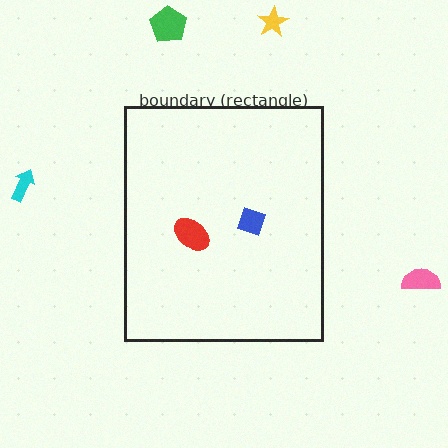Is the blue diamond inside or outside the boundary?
Inside.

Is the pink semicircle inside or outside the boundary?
Outside.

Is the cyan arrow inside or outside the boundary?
Outside.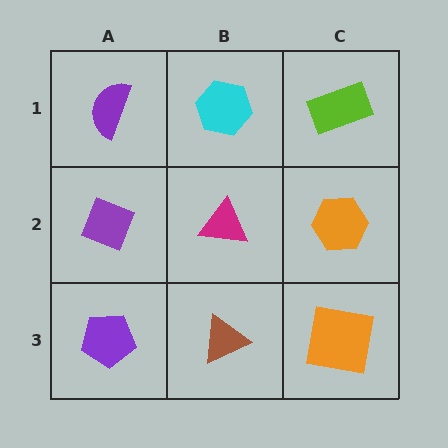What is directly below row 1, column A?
A purple diamond.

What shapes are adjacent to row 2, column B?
A cyan hexagon (row 1, column B), a brown triangle (row 3, column B), a purple diamond (row 2, column A), an orange hexagon (row 2, column C).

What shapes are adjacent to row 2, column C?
A lime rectangle (row 1, column C), an orange square (row 3, column C), a magenta triangle (row 2, column B).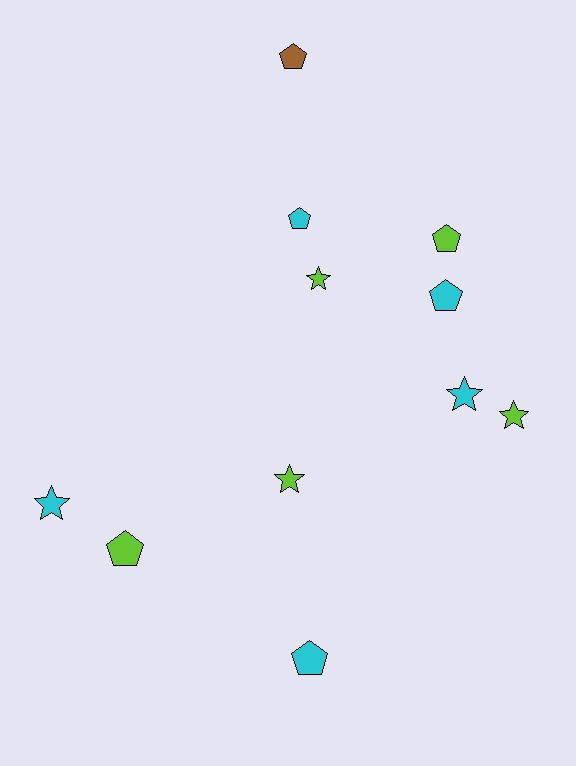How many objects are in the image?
There are 11 objects.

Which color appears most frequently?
Lime, with 5 objects.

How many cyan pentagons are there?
There are 3 cyan pentagons.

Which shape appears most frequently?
Pentagon, with 6 objects.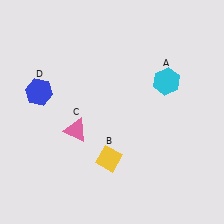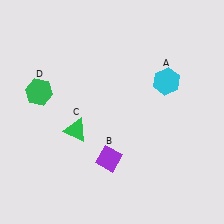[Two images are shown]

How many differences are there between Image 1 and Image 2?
There are 3 differences between the two images.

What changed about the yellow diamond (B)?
In Image 1, B is yellow. In Image 2, it changed to purple.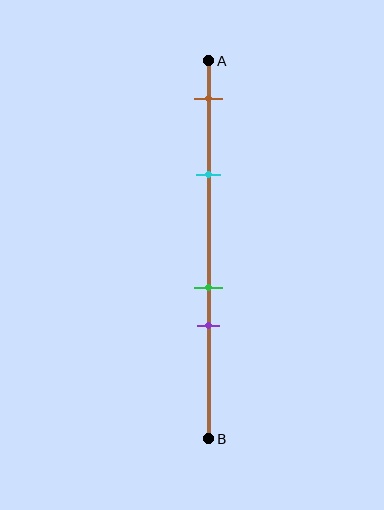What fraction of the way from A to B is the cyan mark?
The cyan mark is approximately 30% (0.3) of the way from A to B.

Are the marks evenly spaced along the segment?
No, the marks are not evenly spaced.